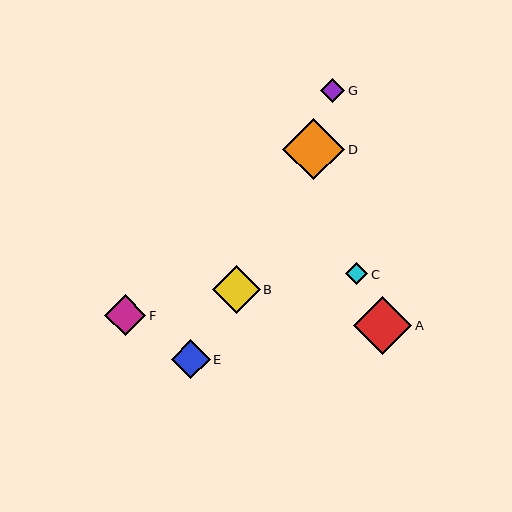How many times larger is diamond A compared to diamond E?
Diamond A is approximately 1.5 times the size of diamond E.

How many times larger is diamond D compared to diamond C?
Diamond D is approximately 2.8 times the size of diamond C.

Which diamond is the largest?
Diamond D is the largest with a size of approximately 62 pixels.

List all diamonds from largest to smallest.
From largest to smallest: D, A, B, F, E, G, C.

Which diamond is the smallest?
Diamond C is the smallest with a size of approximately 22 pixels.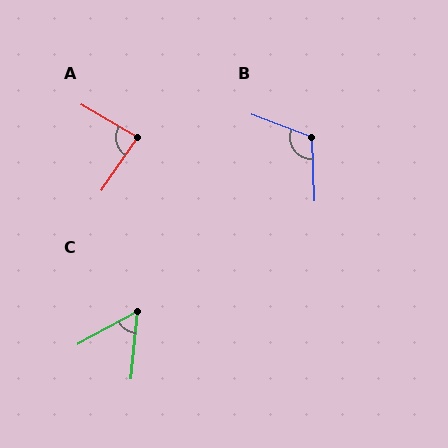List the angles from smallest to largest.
C (55°), A (86°), B (113°).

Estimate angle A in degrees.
Approximately 86 degrees.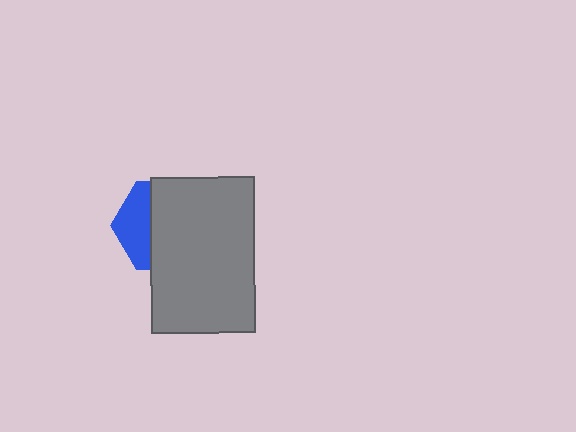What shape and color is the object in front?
The object in front is a gray rectangle.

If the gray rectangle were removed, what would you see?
You would see the complete blue hexagon.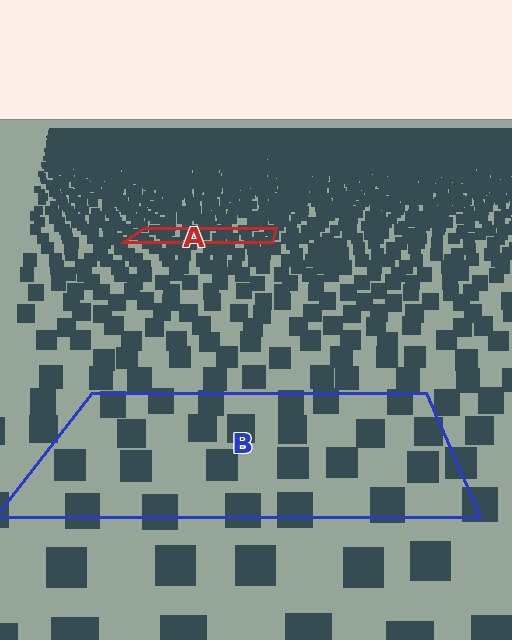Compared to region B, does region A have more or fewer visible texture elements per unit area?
Region A has more texture elements per unit area — they are packed more densely because it is farther away.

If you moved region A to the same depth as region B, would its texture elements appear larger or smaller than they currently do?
They would appear larger. At a closer depth, the same texture elements are projected at a bigger on-screen size.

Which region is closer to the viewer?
Region B is closer. The texture elements there are larger and more spread out.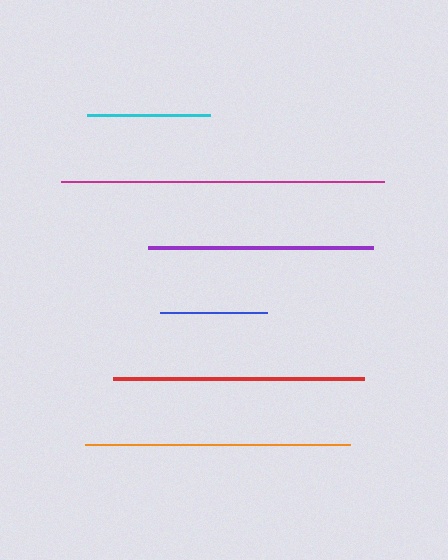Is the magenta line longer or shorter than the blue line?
The magenta line is longer than the blue line.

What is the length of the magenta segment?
The magenta segment is approximately 323 pixels long.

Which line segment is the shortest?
The blue line is the shortest at approximately 108 pixels.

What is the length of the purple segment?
The purple segment is approximately 225 pixels long.